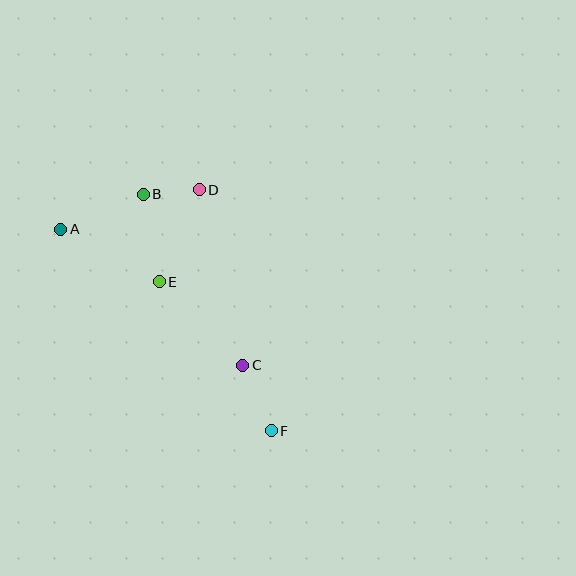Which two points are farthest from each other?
Points A and F are farthest from each other.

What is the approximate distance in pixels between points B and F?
The distance between B and F is approximately 269 pixels.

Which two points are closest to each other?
Points B and D are closest to each other.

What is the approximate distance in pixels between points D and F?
The distance between D and F is approximately 252 pixels.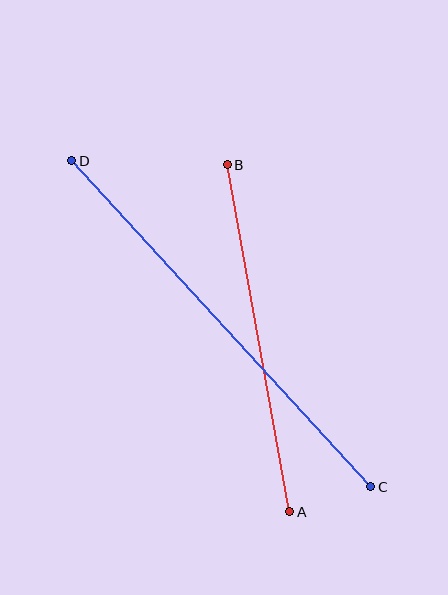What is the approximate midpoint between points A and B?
The midpoint is at approximately (258, 338) pixels.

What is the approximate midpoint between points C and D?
The midpoint is at approximately (221, 324) pixels.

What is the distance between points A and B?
The distance is approximately 353 pixels.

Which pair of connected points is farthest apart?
Points C and D are farthest apart.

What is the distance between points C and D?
The distance is approximately 442 pixels.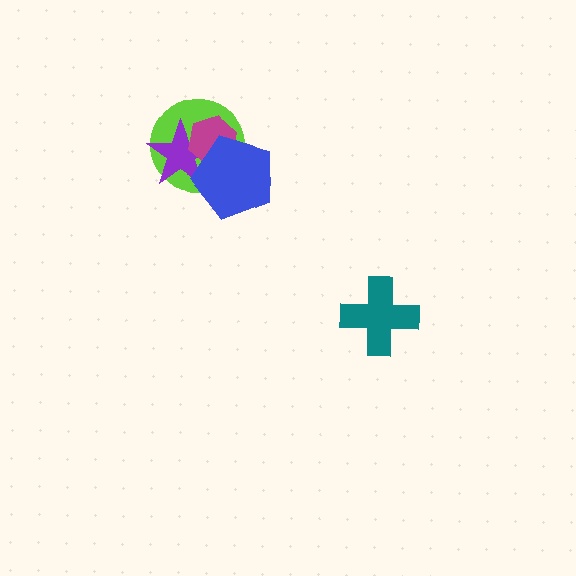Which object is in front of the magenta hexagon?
The blue pentagon is in front of the magenta hexagon.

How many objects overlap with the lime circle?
3 objects overlap with the lime circle.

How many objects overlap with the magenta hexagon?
3 objects overlap with the magenta hexagon.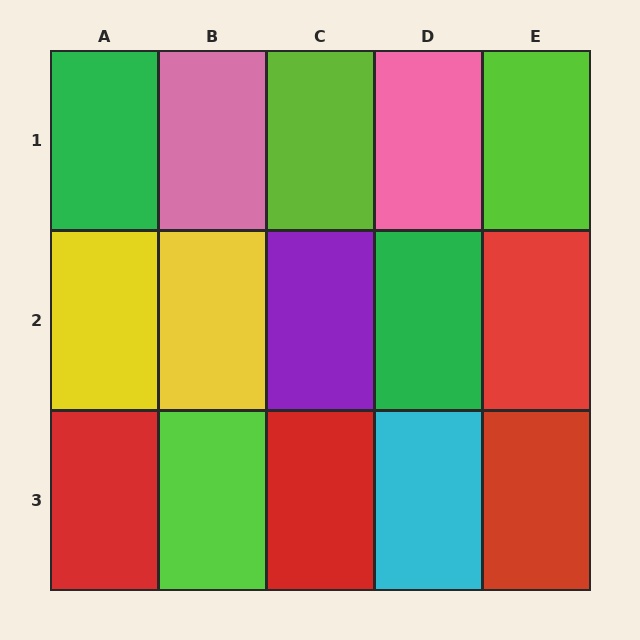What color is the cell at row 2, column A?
Yellow.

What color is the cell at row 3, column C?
Red.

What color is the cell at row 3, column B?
Lime.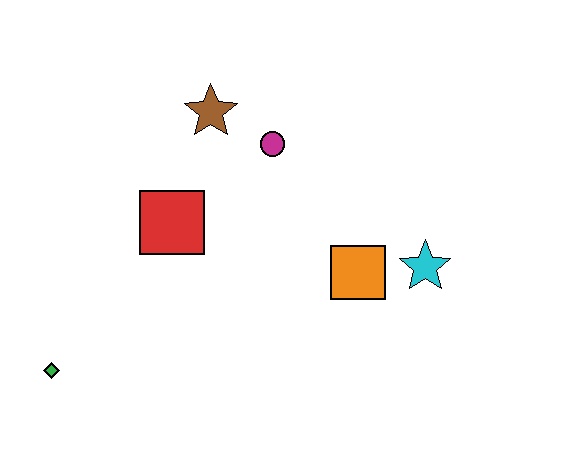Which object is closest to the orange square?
The cyan star is closest to the orange square.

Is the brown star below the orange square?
No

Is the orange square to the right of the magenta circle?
Yes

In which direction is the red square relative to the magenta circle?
The red square is to the left of the magenta circle.